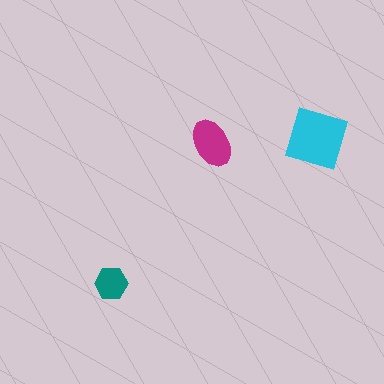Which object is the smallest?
The teal hexagon.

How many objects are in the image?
There are 3 objects in the image.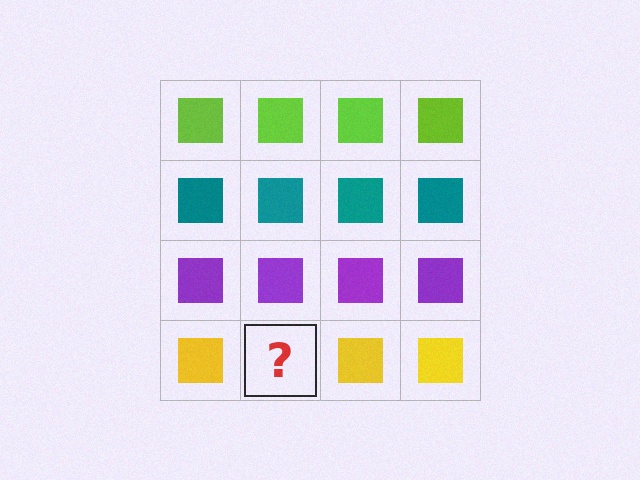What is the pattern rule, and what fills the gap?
The rule is that each row has a consistent color. The gap should be filled with a yellow square.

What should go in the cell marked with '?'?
The missing cell should contain a yellow square.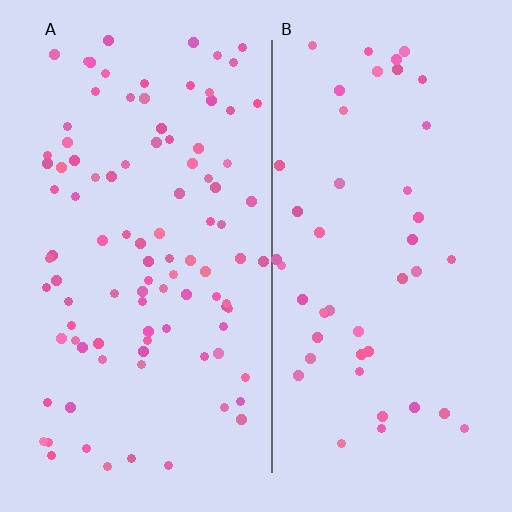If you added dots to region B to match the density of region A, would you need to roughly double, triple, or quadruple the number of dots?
Approximately double.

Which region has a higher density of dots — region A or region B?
A (the left).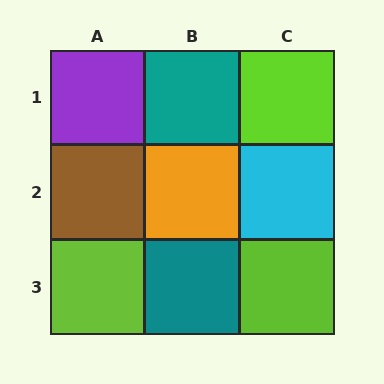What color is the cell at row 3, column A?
Lime.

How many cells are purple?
1 cell is purple.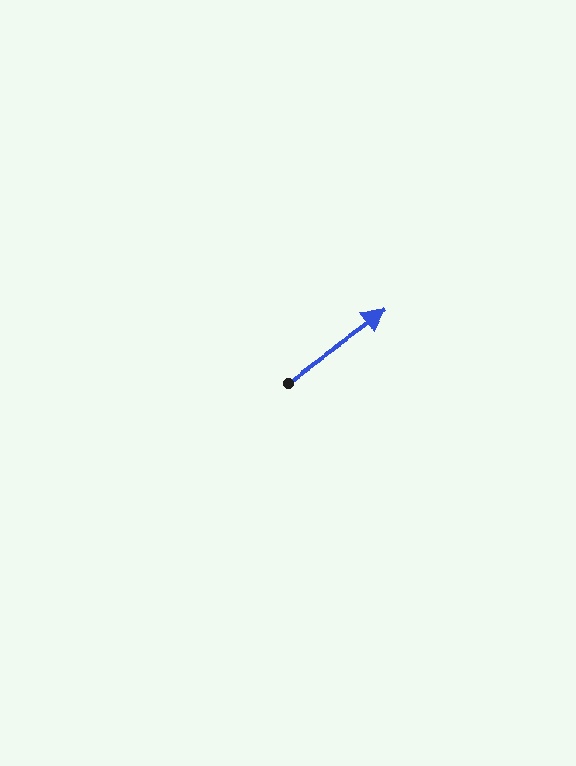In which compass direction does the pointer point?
Northeast.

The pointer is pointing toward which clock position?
Roughly 2 o'clock.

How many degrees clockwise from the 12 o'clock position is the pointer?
Approximately 55 degrees.